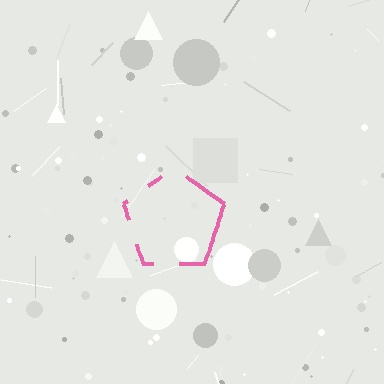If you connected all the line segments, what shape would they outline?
They would outline a pentagon.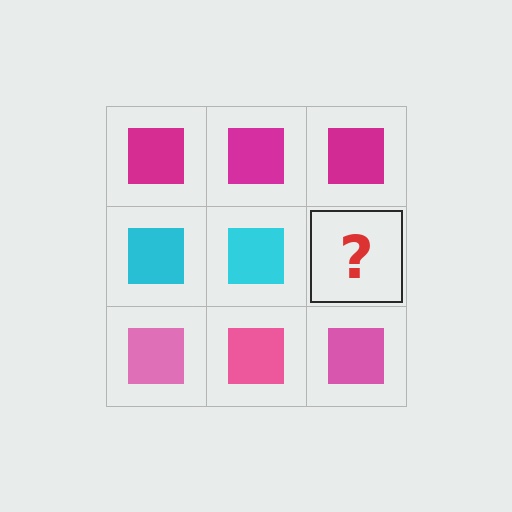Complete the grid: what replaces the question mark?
The question mark should be replaced with a cyan square.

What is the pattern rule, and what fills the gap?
The rule is that each row has a consistent color. The gap should be filled with a cyan square.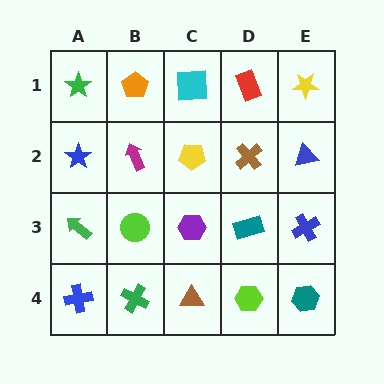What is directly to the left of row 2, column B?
A blue star.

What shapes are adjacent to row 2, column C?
A cyan square (row 1, column C), a purple hexagon (row 3, column C), a magenta arrow (row 2, column B), a brown cross (row 2, column D).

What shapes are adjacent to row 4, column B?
A lime circle (row 3, column B), a blue cross (row 4, column A), a brown triangle (row 4, column C).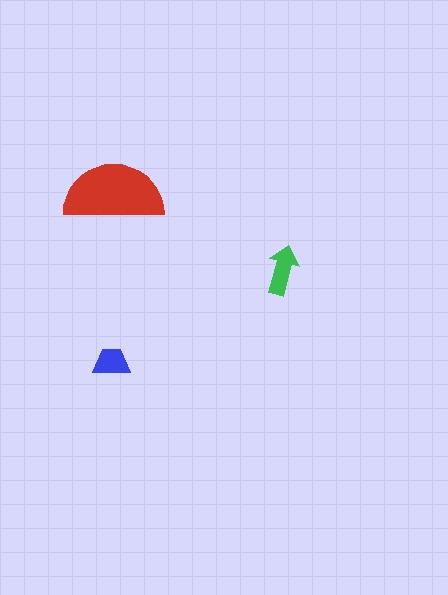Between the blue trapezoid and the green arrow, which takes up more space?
The green arrow.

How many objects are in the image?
There are 3 objects in the image.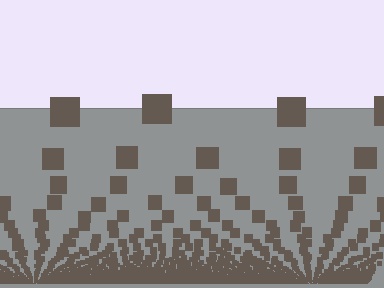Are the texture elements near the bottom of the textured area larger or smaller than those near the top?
Smaller. The gradient is inverted — elements near the bottom are smaller and denser.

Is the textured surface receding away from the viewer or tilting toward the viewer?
The surface appears to tilt toward the viewer. Texture elements get larger and sparser toward the top.